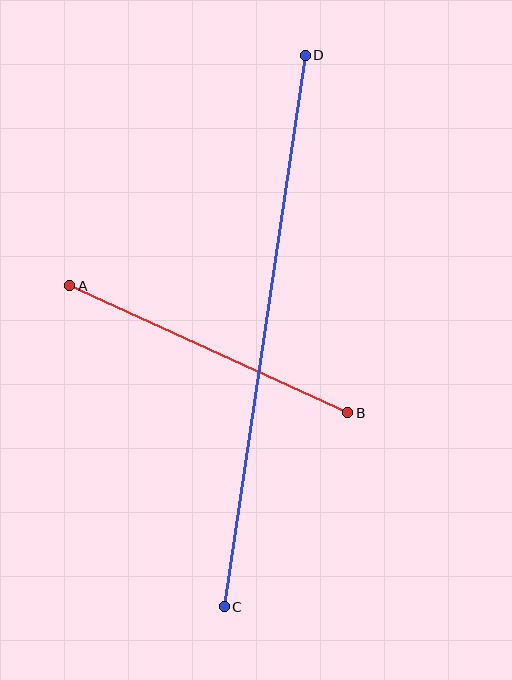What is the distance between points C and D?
The distance is approximately 557 pixels.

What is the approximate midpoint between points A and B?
The midpoint is at approximately (209, 349) pixels.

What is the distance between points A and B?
The distance is approximately 306 pixels.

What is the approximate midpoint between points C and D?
The midpoint is at approximately (265, 331) pixels.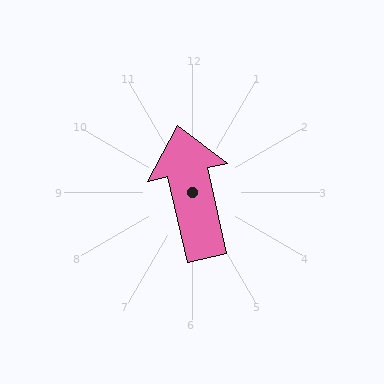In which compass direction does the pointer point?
North.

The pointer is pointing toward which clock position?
Roughly 12 o'clock.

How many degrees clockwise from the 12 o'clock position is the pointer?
Approximately 347 degrees.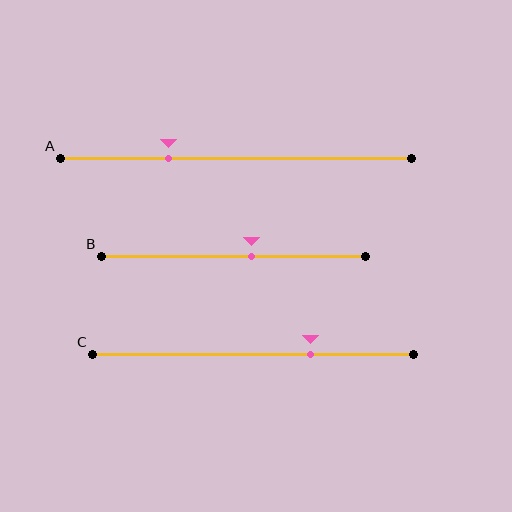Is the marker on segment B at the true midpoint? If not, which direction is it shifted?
No, the marker on segment B is shifted to the right by about 7% of the segment length.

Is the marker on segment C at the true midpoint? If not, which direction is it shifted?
No, the marker on segment C is shifted to the right by about 18% of the segment length.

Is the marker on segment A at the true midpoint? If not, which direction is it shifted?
No, the marker on segment A is shifted to the left by about 19% of the segment length.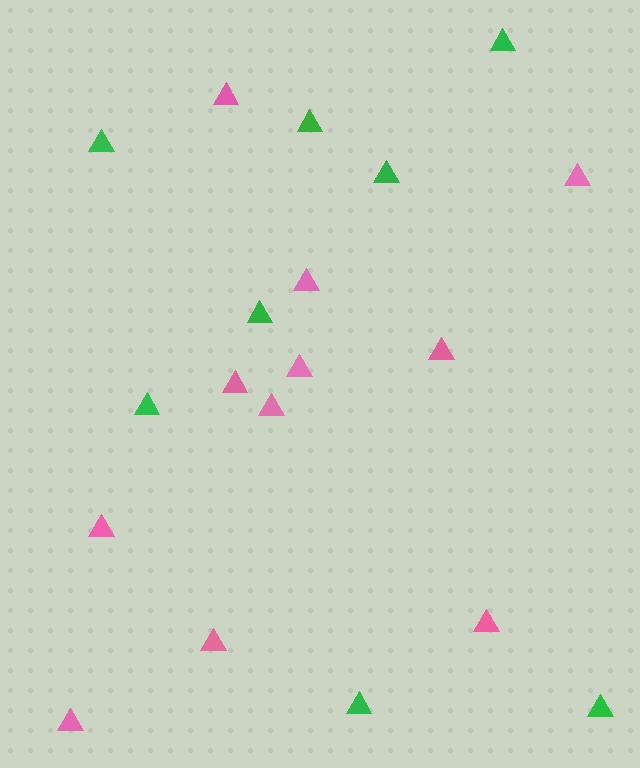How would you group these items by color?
There are 2 groups: one group of green triangles (8) and one group of pink triangles (11).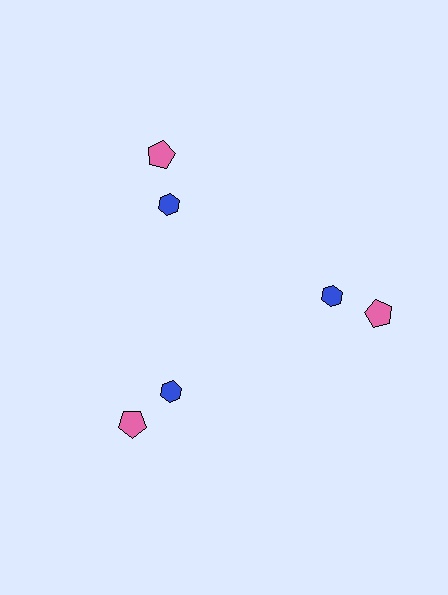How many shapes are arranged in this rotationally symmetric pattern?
There are 6 shapes, arranged in 3 groups of 2.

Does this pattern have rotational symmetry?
Yes, this pattern has 3-fold rotational symmetry. It looks the same after rotating 120 degrees around the center.